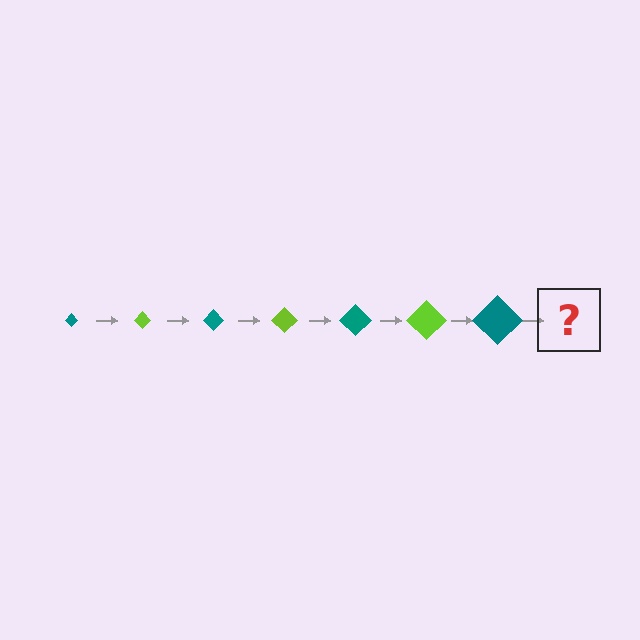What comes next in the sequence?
The next element should be a lime diamond, larger than the previous one.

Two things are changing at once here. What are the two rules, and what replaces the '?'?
The two rules are that the diamond grows larger each step and the color cycles through teal and lime. The '?' should be a lime diamond, larger than the previous one.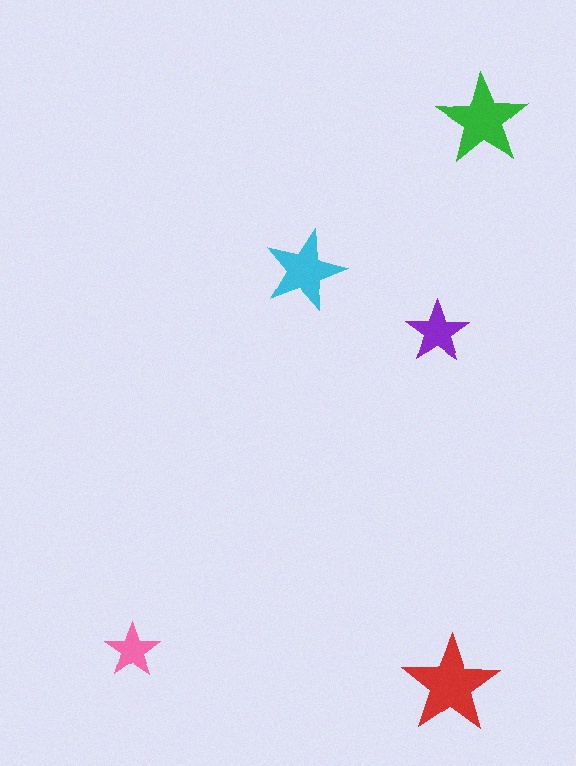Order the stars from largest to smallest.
the red one, the green one, the cyan one, the purple one, the pink one.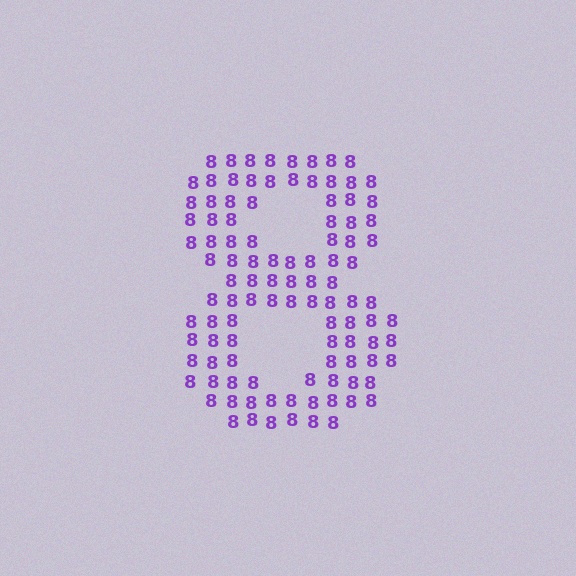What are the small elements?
The small elements are digit 8's.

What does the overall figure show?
The overall figure shows the digit 8.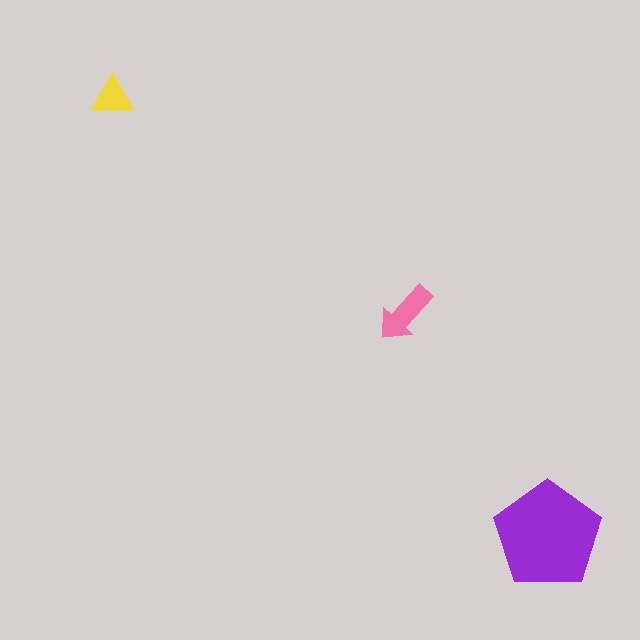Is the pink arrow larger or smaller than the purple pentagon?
Smaller.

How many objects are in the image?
There are 3 objects in the image.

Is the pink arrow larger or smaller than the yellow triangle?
Larger.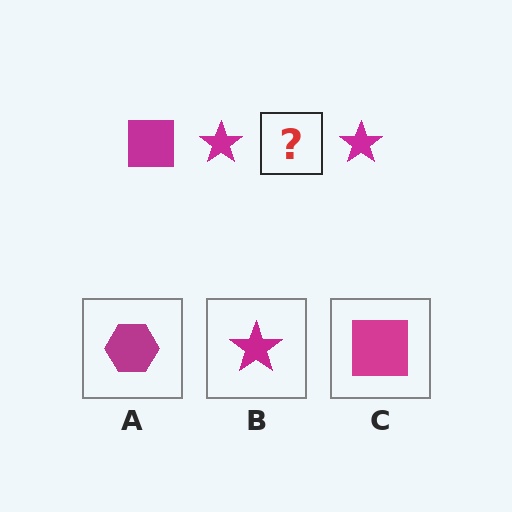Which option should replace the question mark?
Option C.